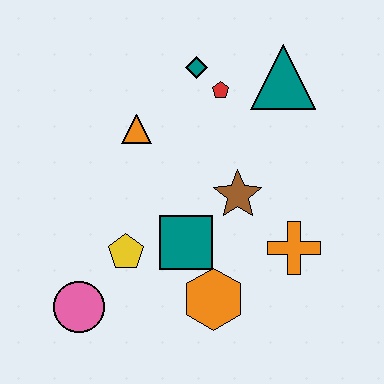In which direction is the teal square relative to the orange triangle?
The teal square is below the orange triangle.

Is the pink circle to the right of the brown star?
No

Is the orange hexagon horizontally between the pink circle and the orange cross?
Yes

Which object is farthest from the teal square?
The teal triangle is farthest from the teal square.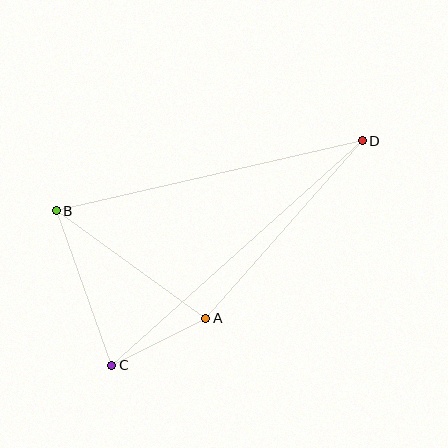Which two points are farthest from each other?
Points C and D are farthest from each other.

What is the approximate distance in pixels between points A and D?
The distance between A and D is approximately 237 pixels.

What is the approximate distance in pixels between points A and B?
The distance between A and B is approximately 184 pixels.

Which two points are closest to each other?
Points A and C are closest to each other.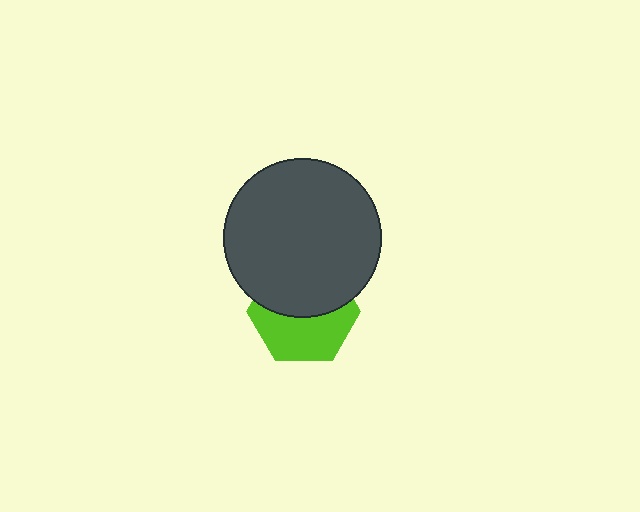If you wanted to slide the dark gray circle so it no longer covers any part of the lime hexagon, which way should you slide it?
Slide it up — that is the most direct way to separate the two shapes.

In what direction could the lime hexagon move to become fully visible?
The lime hexagon could move down. That would shift it out from behind the dark gray circle entirely.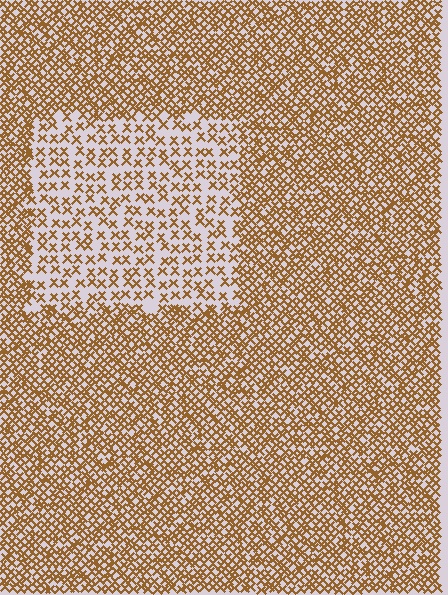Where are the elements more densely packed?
The elements are more densely packed outside the rectangle boundary.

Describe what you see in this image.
The image contains small brown elements arranged at two different densities. A rectangle-shaped region is visible where the elements are less densely packed than the surrounding area.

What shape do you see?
I see a rectangle.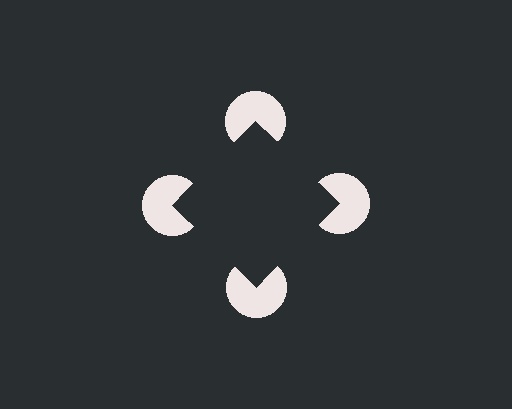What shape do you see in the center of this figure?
An illusory square — its edges are inferred from the aligned wedge cuts in the pac-man discs, not physically drawn.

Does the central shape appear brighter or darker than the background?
It typically appears slightly darker than the background, even though no actual brightness change is drawn.